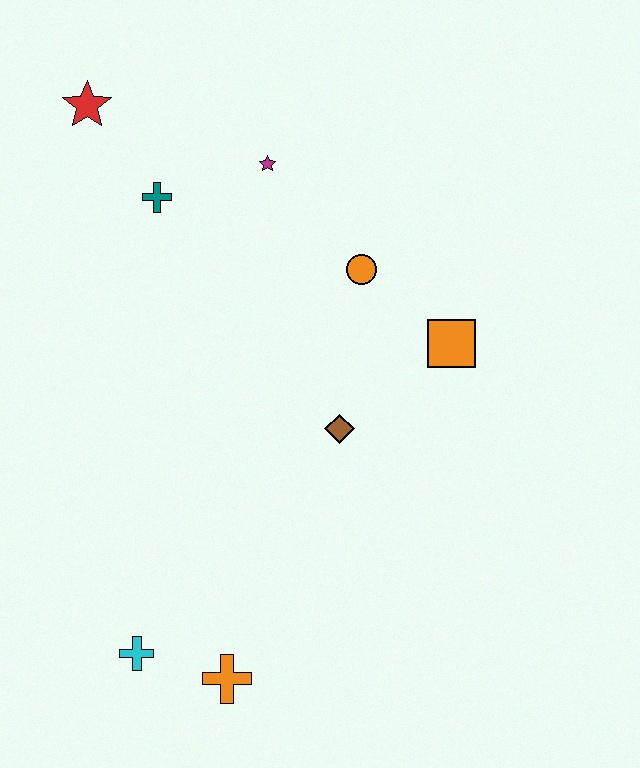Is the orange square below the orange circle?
Yes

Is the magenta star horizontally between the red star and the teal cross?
No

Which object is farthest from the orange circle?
The cyan cross is farthest from the orange circle.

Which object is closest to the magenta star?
The teal cross is closest to the magenta star.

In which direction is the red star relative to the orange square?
The red star is to the left of the orange square.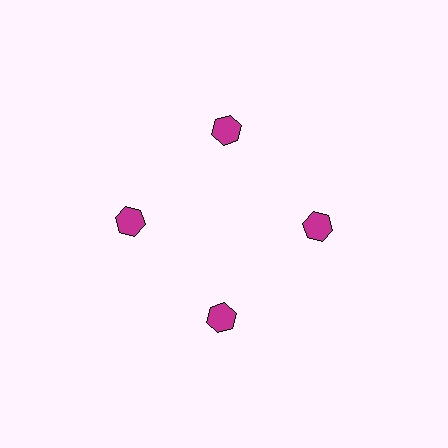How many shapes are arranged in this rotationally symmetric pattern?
There are 4 shapes, arranged in 4 groups of 1.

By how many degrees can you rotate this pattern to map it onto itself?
The pattern maps onto itself every 90 degrees of rotation.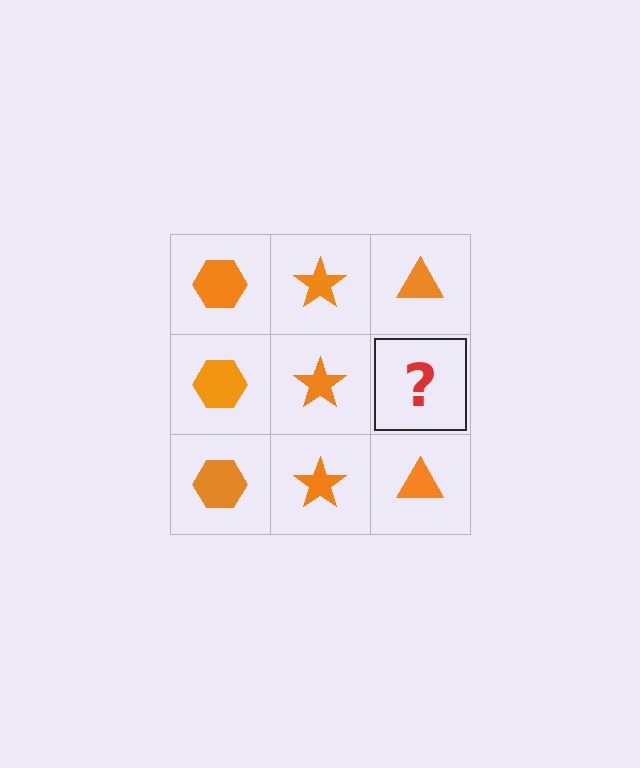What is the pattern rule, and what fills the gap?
The rule is that each column has a consistent shape. The gap should be filled with an orange triangle.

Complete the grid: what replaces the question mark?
The question mark should be replaced with an orange triangle.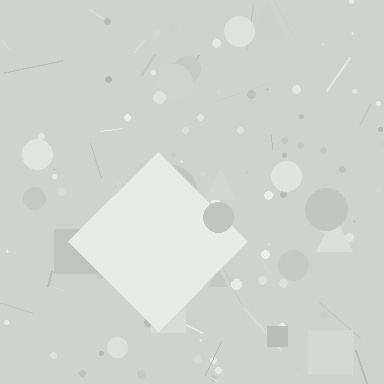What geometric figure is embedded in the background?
A diamond is embedded in the background.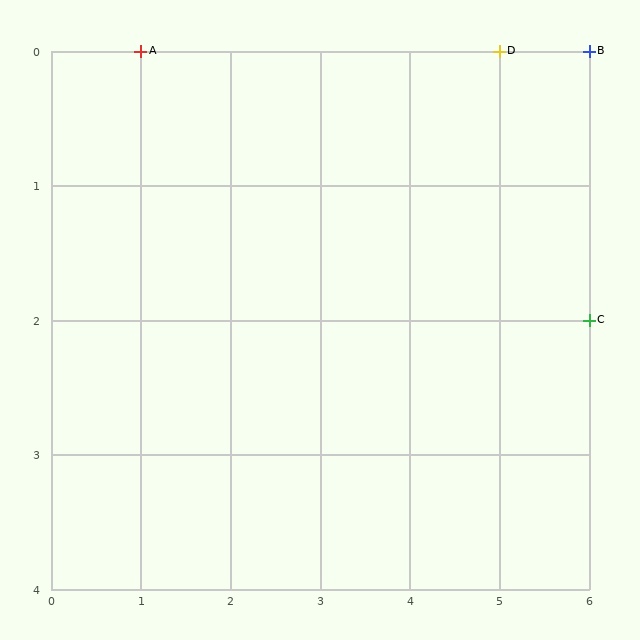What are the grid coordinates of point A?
Point A is at grid coordinates (1, 0).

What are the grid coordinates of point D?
Point D is at grid coordinates (5, 0).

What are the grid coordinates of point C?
Point C is at grid coordinates (6, 2).